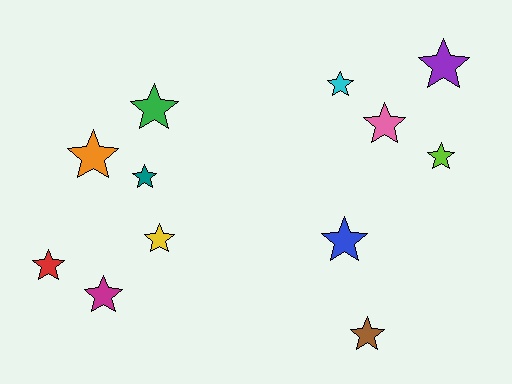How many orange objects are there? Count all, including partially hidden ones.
There is 1 orange object.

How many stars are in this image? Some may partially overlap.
There are 12 stars.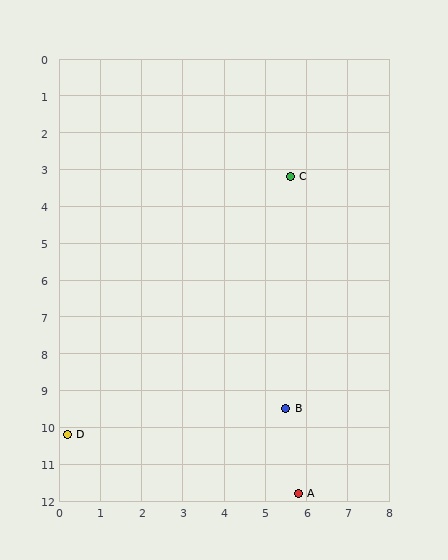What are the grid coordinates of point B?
Point B is at approximately (5.5, 9.5).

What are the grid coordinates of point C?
Point C is at approximately (5.6, 3.2).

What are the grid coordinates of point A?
Point A is at approximately (5.8, 11.8).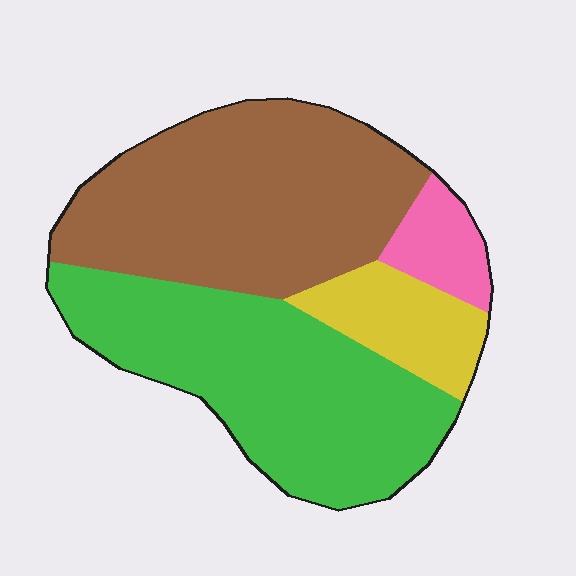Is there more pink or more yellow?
Yellow.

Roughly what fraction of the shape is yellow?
Yellow takes up about one eighth (1/8) of the shape.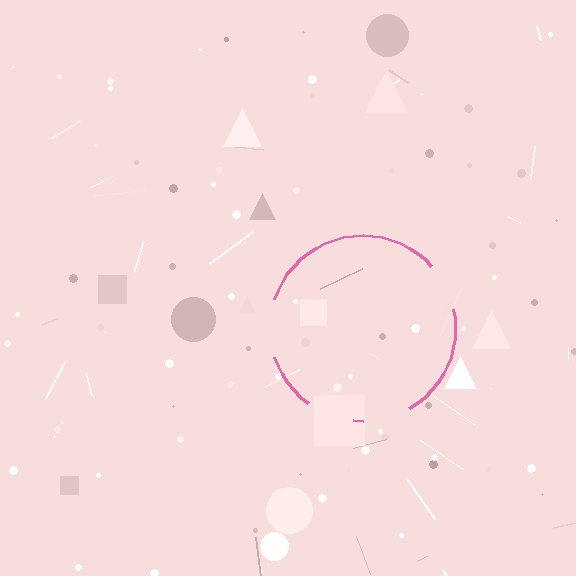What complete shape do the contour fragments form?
The contour fragments form a circle.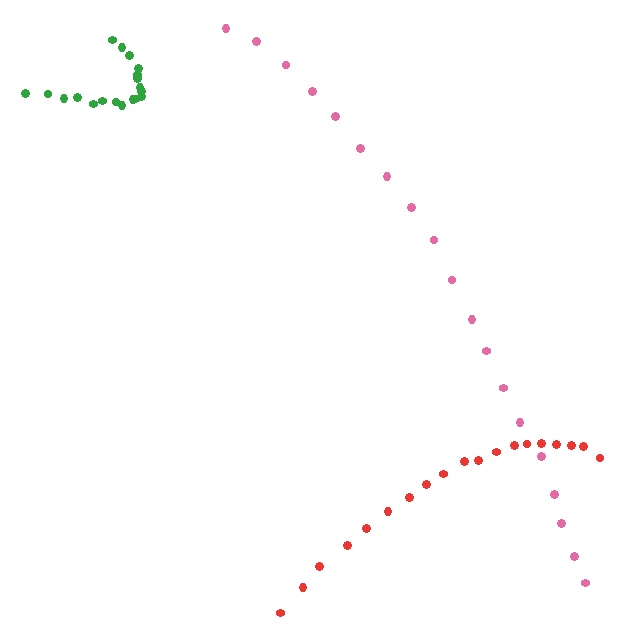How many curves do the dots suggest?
There are 3 distinct paths.